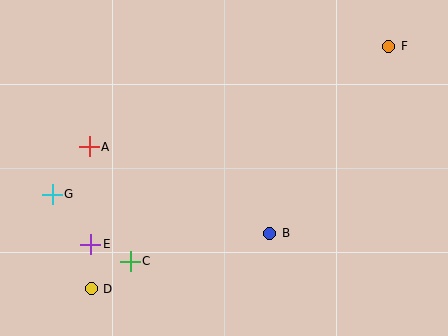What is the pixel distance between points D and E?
The distance between D and E is 44 pixels.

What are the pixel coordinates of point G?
Point G is at (52, 194).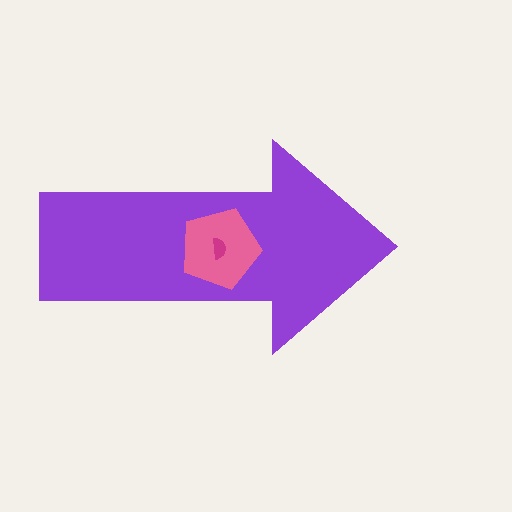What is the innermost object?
The magenta semicircle.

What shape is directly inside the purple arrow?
The pink pentagon.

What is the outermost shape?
The purple arrow.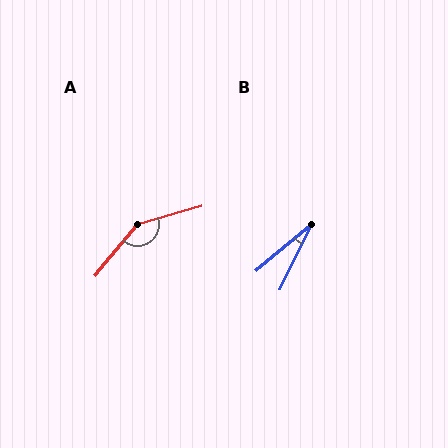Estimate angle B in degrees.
Approximately 25 degrees.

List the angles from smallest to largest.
B (25°), A (146°).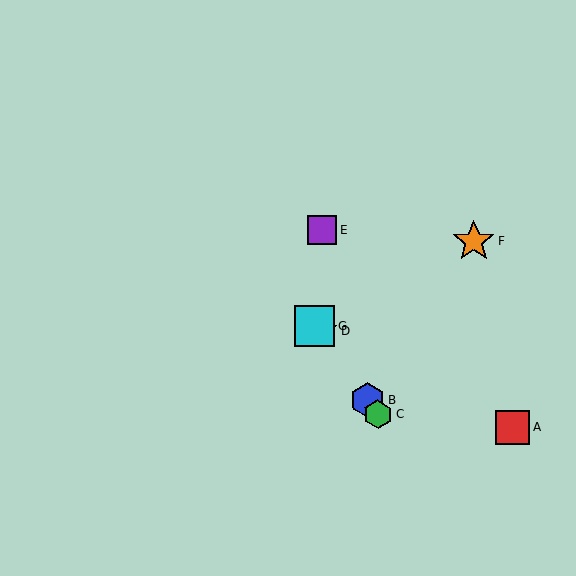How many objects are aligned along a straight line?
4 objects (B, C, D, G) are aligned along a straight line.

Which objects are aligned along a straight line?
Objects B, C, D, G are aligned along a straight line.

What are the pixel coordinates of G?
Object G is at (315, 326).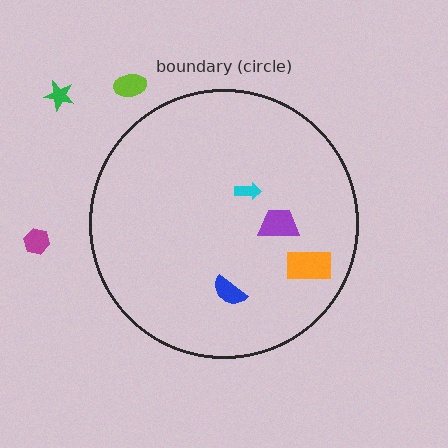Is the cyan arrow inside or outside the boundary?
Inside.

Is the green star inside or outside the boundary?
Outside.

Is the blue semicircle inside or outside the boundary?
Inside.